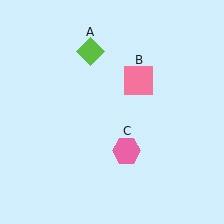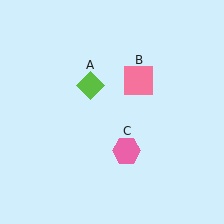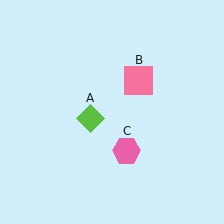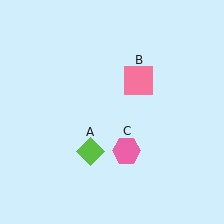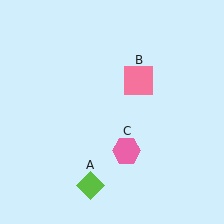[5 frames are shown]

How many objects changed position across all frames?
1 object changed position: lime diamond (object A).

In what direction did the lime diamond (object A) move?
The lime diamond (object A) moved down.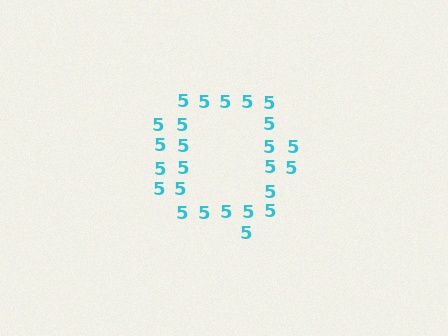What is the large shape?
The large shape is the letter Q.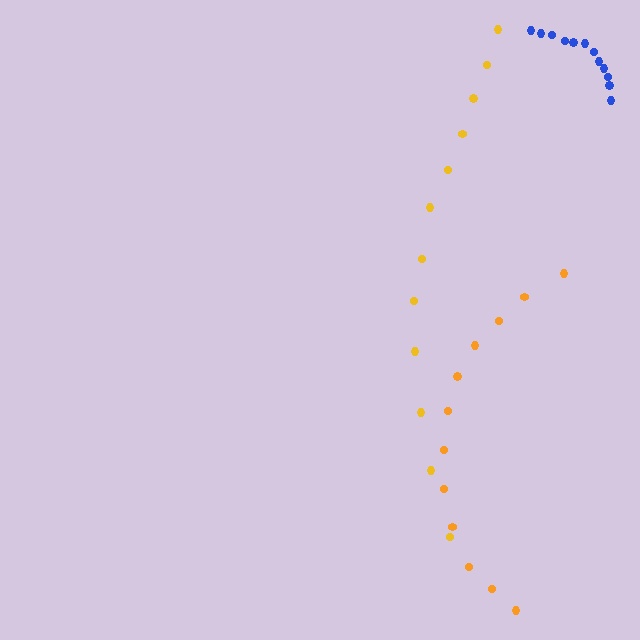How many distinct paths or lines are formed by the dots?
There are 3 distinct paths.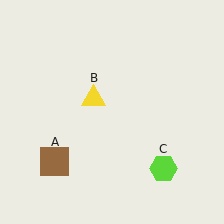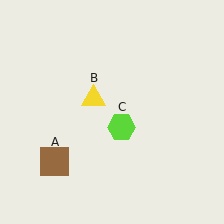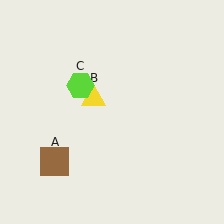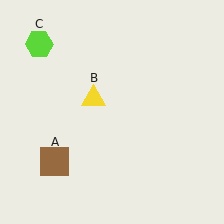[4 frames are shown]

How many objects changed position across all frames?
1 object changed position: lime hexagon (object C).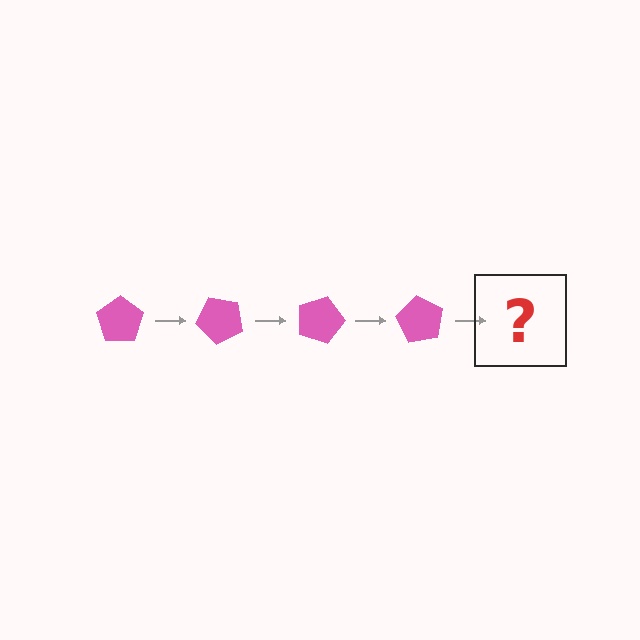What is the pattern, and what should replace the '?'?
The pattern is that the pentagon rotates 45 degrees each step. The '?' should be a pink pentagon rotated 180 degrees.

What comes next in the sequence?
The next element should be a pink pentagon rotated 180 degrees.